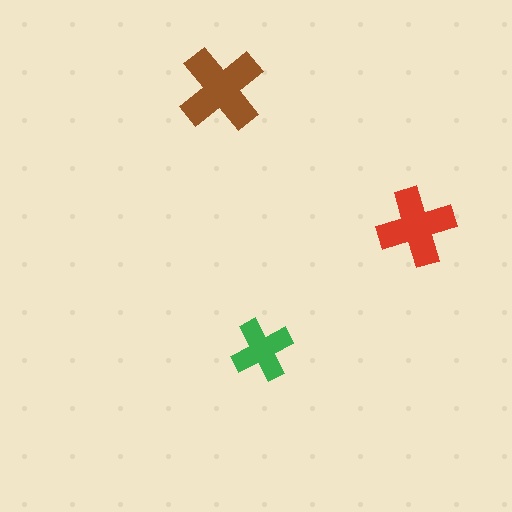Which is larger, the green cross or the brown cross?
The brown one.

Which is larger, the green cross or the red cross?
The red one.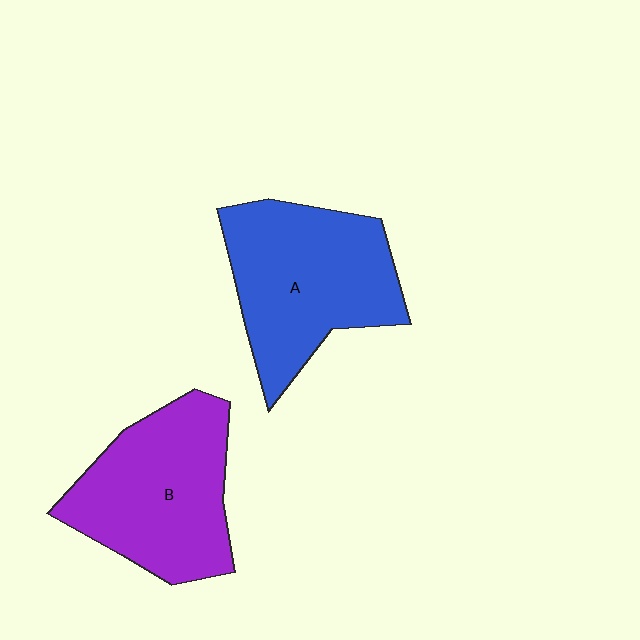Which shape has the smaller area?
Shape B (purple).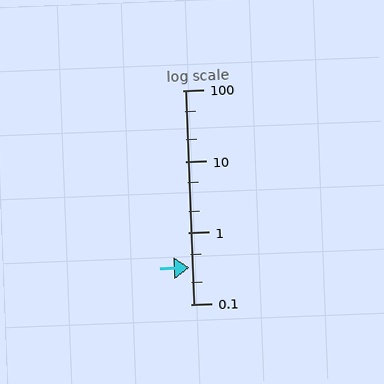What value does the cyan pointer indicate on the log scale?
The pointer indicates approximately 0.32.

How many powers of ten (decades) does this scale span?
The scale spans 3 decades, from 0.1 to 100.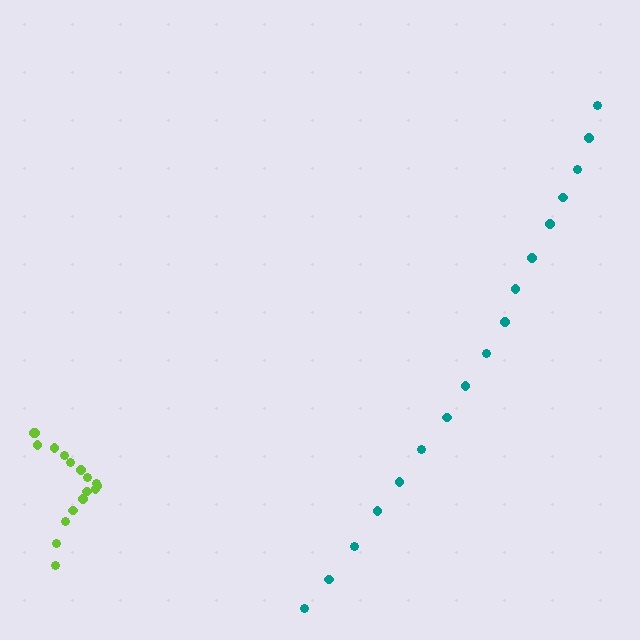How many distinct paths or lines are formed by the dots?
There are 2 distinct paths.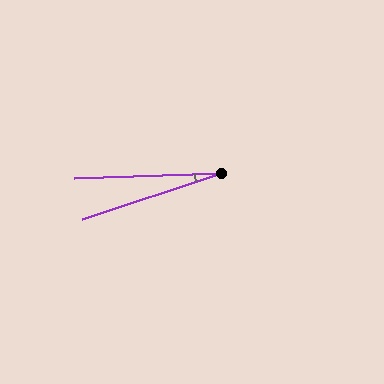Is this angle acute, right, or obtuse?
It is acute.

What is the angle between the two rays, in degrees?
Approximately 16 degrees.